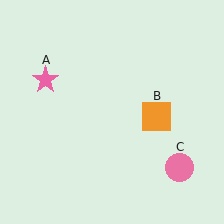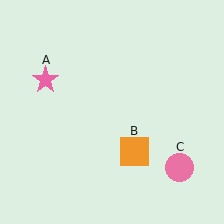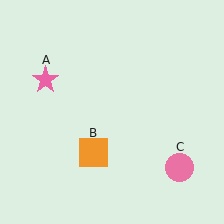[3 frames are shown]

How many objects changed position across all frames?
1 object changed position: orange square (object B).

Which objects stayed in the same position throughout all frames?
Pink star (object A) and pink circle (object C) remained stationary.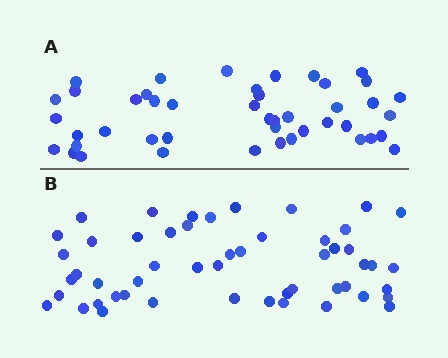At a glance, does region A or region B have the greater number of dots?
Region B (the bottom region) has more dots.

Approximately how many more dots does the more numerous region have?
Region B has roughly 8 or so more dots than region A.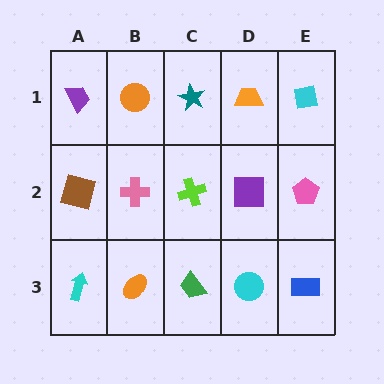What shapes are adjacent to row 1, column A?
A brown square (row 2, column A), an orange circle (row 1, column B).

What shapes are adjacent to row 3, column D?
A purple square (row 2, column D), a green trapezoid (row 3, column C), a blue rectangle (row 3, column E).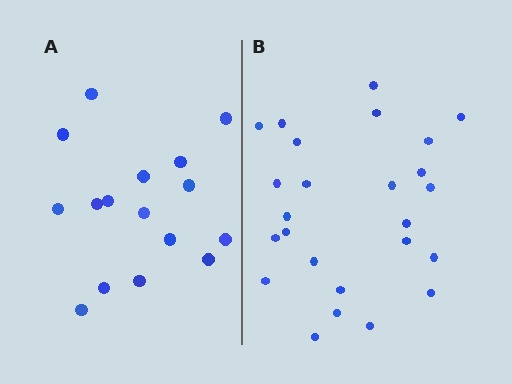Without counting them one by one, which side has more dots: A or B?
Region B (the right region) has more dots.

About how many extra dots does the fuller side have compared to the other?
Region B has roughly 8 or so more dots than region A.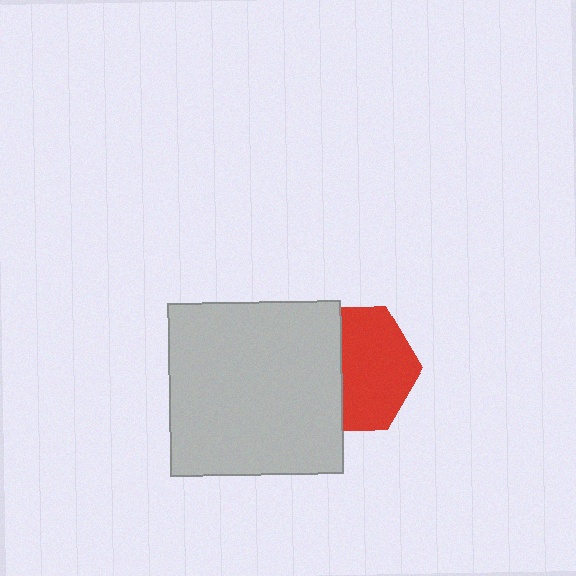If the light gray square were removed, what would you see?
You would see the complete red hexagon.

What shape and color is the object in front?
The object in front is a light gray square.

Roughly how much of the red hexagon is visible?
About half of it is visible (roughly 58%).